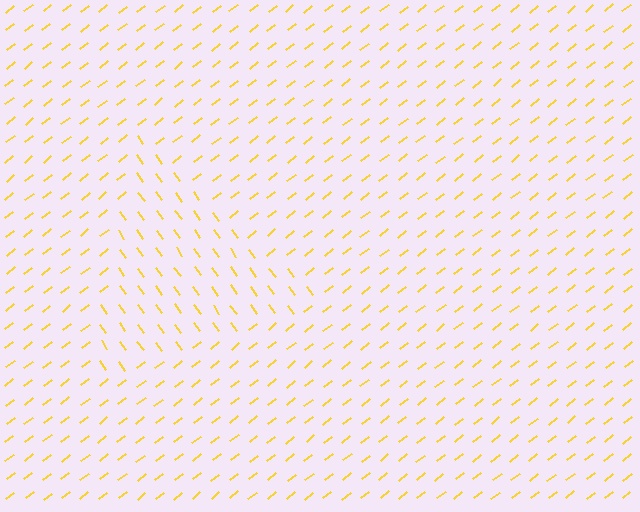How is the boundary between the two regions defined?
The boundary is defined purely by a change in line orientation (approximately 88 degrees difference). All lines are the same color and thickness.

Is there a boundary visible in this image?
Yes, there is a texture boundary formed by a change in line orientation.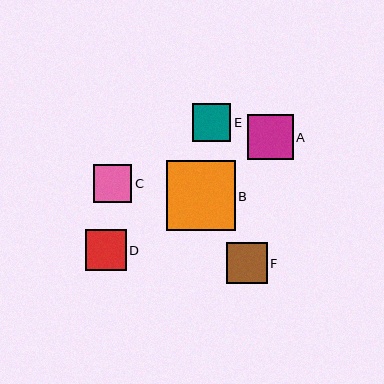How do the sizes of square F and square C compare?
Square F and square C are approximately the same size.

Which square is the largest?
Square B is the largest with a size of approximately 69 pixels.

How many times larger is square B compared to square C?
Square B is approximately 1.8 times the size of square C.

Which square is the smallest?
Square C is the smallest with a size of approximately 38 pixels.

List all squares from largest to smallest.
From largest to smallest: B, A, F, D, E, C.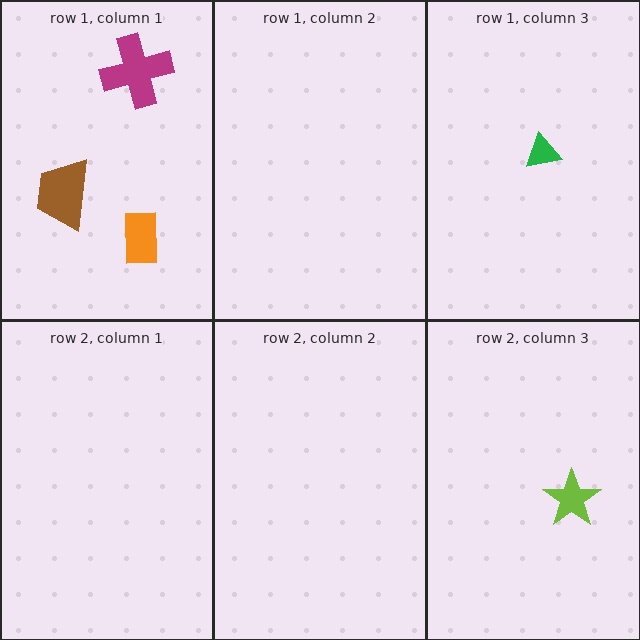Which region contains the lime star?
The row 2, column 3 region.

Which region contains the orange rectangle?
The row 1, column 1 region.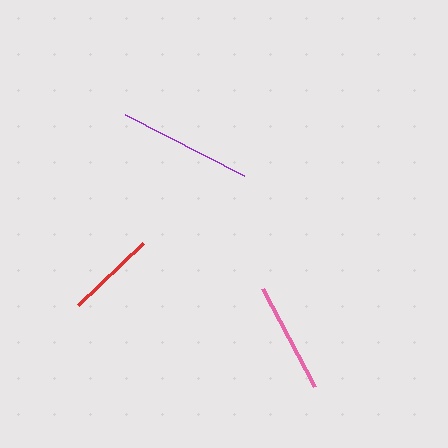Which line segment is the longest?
The purple line is the longest at approximately 134 pixels.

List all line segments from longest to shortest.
From longest to shortest: purple, pink, red.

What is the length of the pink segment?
The pink segment is approximately 111 pixels long.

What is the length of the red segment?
The red segment is approximately 90 pixels long.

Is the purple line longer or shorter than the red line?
The purple line is longer than the red line.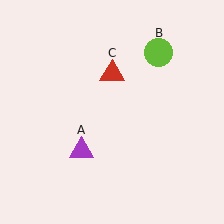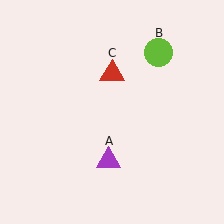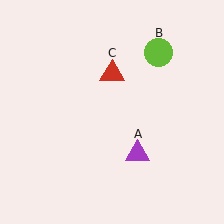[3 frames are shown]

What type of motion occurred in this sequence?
The purple triangle (object A) rotated counterclockwise around the center of the scene.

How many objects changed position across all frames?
1 object changed position: purple triangle (object A).